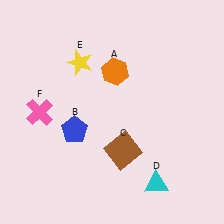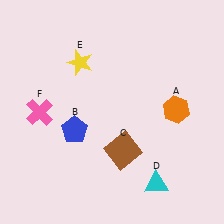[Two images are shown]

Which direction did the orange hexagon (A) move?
The orange hexagon (A) moved right.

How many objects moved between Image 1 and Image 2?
1 object moved between the two images.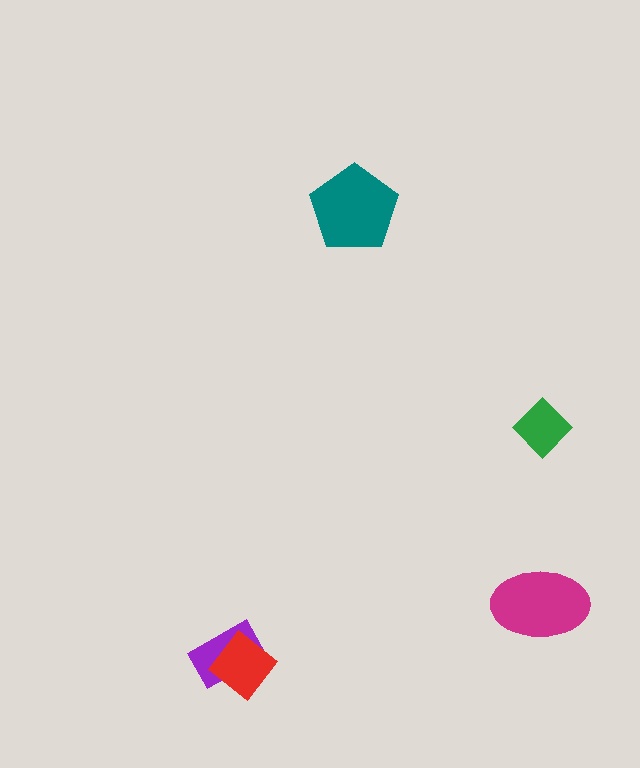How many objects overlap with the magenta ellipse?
0 objects overlap with the magenta ellipse.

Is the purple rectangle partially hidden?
Yes, it is partially covered by another shape.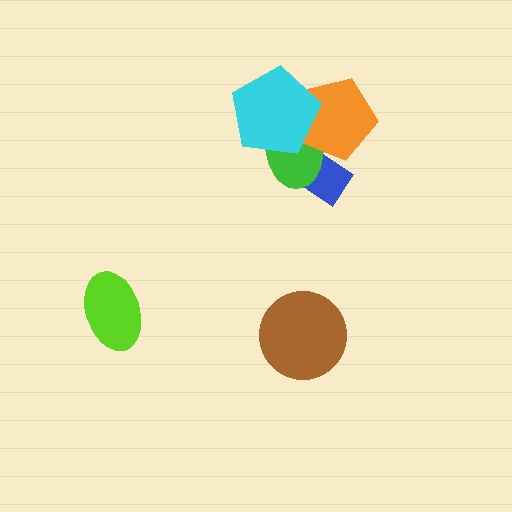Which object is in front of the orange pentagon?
The cyan pentagon is in front of the orange pentagon.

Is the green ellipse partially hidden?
Yes, it is partially covered by another shape.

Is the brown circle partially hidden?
No, no other shape covers it.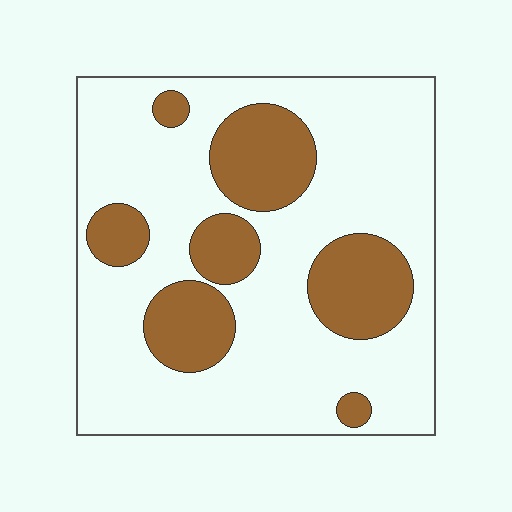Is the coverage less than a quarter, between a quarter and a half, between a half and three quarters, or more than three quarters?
Between a quarter and a half.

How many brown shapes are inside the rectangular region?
7.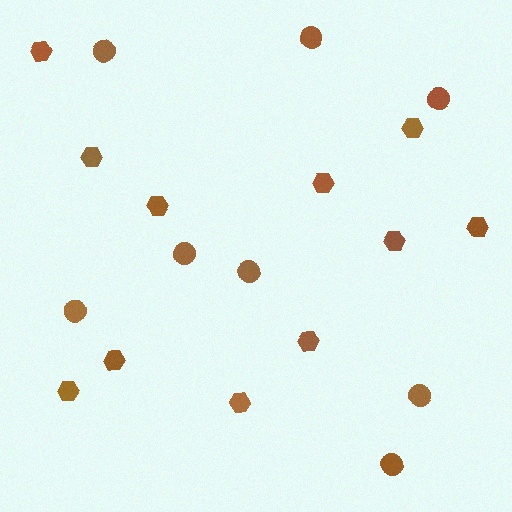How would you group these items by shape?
There are 2 groups: one group of circles (8) and one group of hexagons (11).